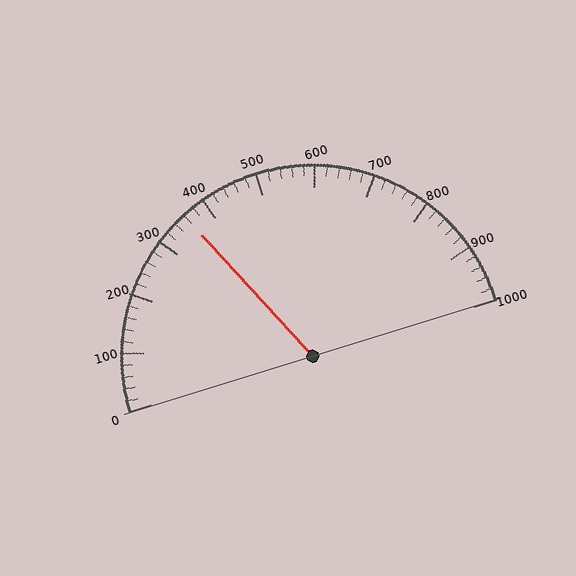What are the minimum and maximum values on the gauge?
The gauge ranges from 0 to 1000.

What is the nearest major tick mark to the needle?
The nearest major tick mark is 400.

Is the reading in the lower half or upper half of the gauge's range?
The reading is in the lower half of the range (0 to 1000).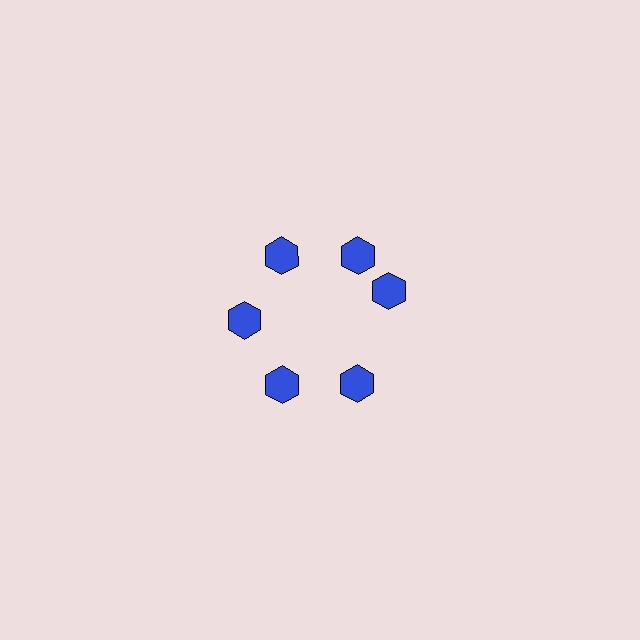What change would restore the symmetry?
The symmetry would be restored by rotating it back into even spacing with its neighbors so that all 6 hexagons sit at equal angles and equal distance from the center.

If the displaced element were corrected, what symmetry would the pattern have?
It would have 6-fold rotational symmetry — the pattern would map onto itself every 60 degrees.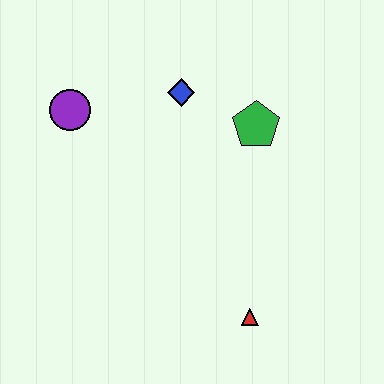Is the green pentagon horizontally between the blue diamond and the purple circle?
No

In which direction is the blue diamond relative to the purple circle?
The blue diamond is to the right of the purple circle.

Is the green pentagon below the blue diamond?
Yes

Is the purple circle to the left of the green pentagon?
Yes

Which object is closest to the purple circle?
The blue diamond is closest to the purple circle.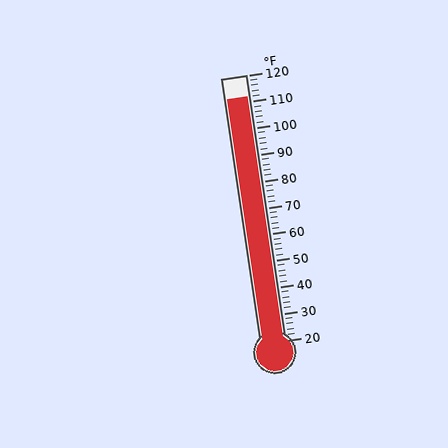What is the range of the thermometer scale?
The thermometer scale ranges from 20°F to 120°F.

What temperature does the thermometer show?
The thermometer shows approximately 112°F.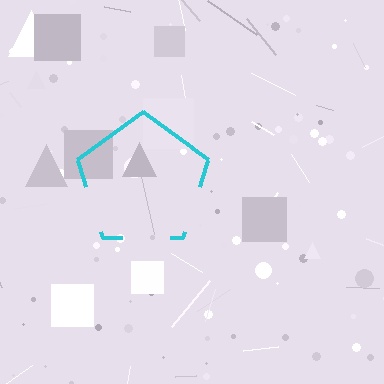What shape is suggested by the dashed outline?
The dashed outline suggests a pentagon.